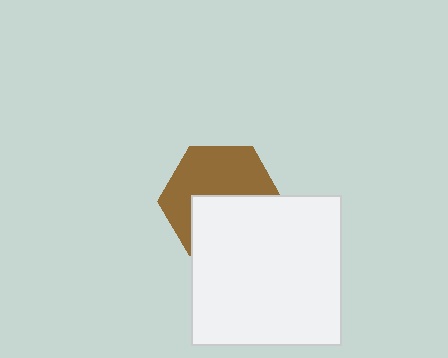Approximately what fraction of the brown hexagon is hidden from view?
Roughly 45% of the brown hexagon is hidden behind the white square.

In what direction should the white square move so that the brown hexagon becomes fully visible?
The white square should move down. That is the shortest direction to clear the overlap and leave the brown hexagon fully visible.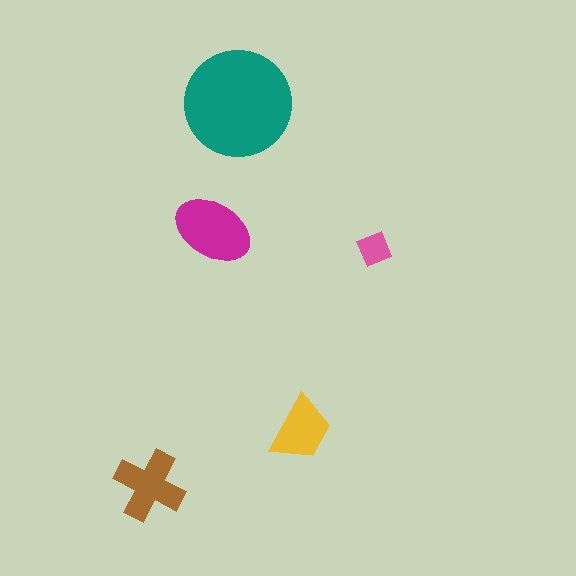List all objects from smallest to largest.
The pink square, the yellow trapezoid, the brown cross, the magenta ellipse, the teal circle.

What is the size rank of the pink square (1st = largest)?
5th.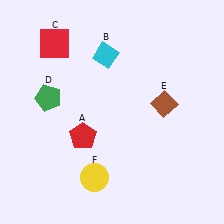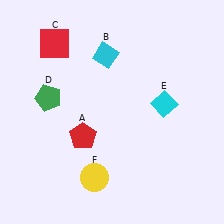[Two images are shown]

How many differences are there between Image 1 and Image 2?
There is 1 difference between the two images.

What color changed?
The diamond (E) changed from brown in Image 1 to cyan in Image 2.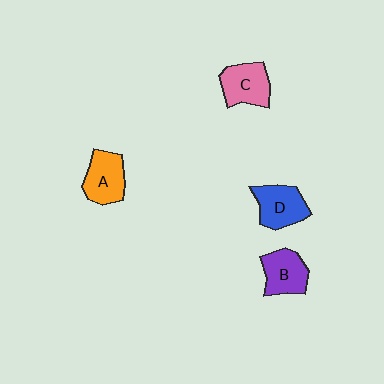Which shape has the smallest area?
Shape B (purple).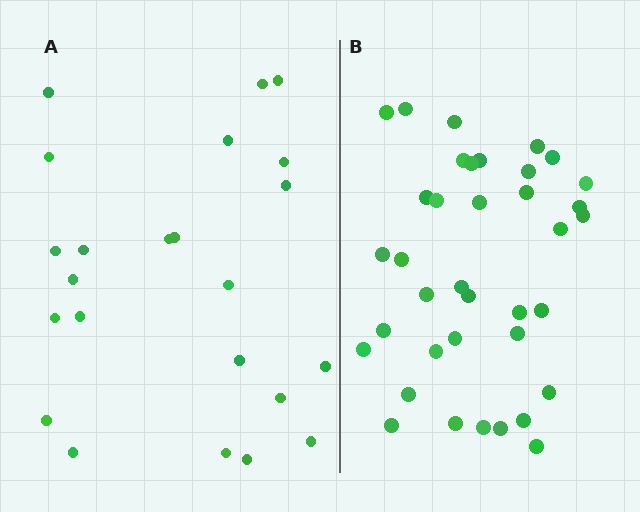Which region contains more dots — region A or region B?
Region B (the right region) has more dots.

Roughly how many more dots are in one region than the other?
Region B has approximately 15 more dots than region A.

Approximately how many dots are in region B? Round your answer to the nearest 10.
About 40 dots. (The exact count is 37, which rounds to 40.)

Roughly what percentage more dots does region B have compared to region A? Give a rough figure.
About 60% more.